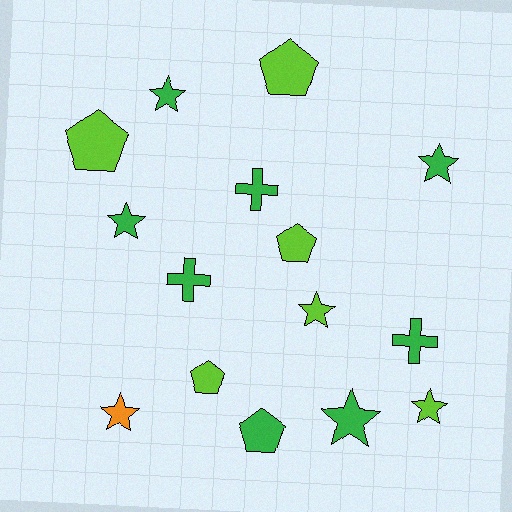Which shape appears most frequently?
Star, with 7 objects.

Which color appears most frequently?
Green, with 8 objects.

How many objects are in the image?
There are 15 objects.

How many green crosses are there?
There are 3 green crosses.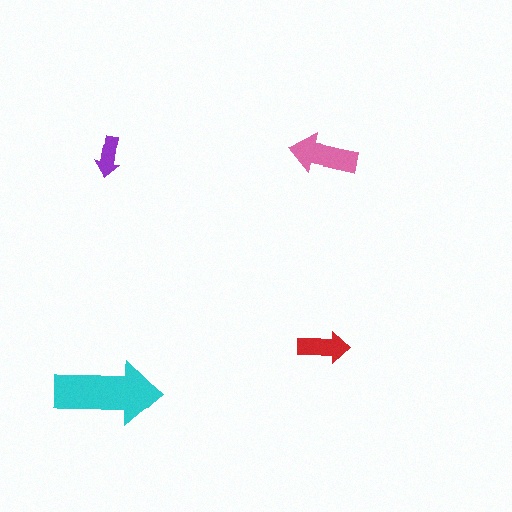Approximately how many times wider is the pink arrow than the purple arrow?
About 1.5 times wider.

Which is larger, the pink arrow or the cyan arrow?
The cyan one.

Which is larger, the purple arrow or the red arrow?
The red one.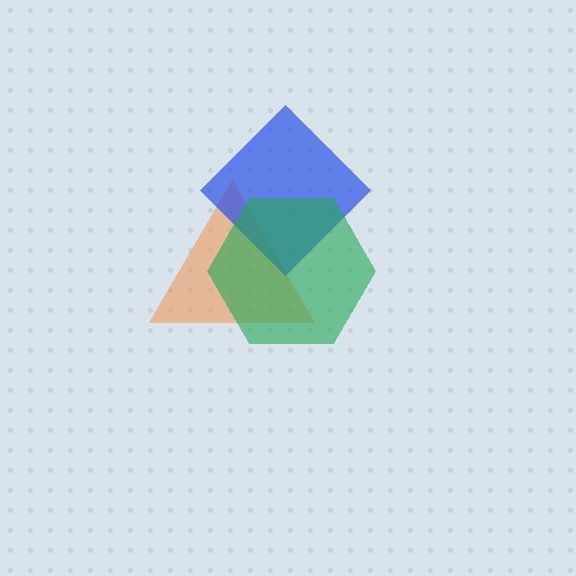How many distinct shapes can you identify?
There are 3 distinct shapes: an orange triangle, a blue diamond, a green hexagon.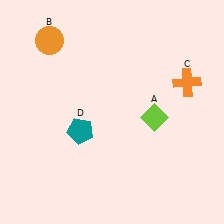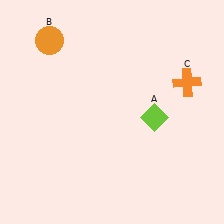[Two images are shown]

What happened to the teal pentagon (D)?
The teal pentagon (D) was removed in Image 2. It was in the bottom-left area of Image 1.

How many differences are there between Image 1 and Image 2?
There is 1 difference between the two images.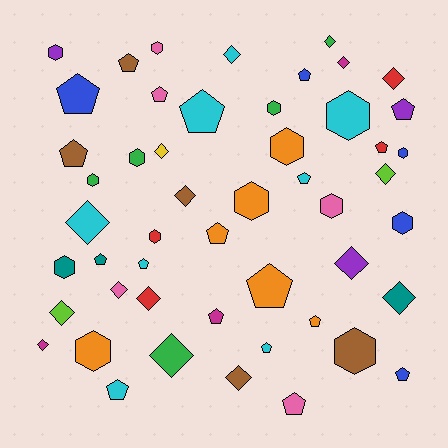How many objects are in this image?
There are 50 objects.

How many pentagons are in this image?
There are 19 pentagons.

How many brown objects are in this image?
There are 5 brown objects.